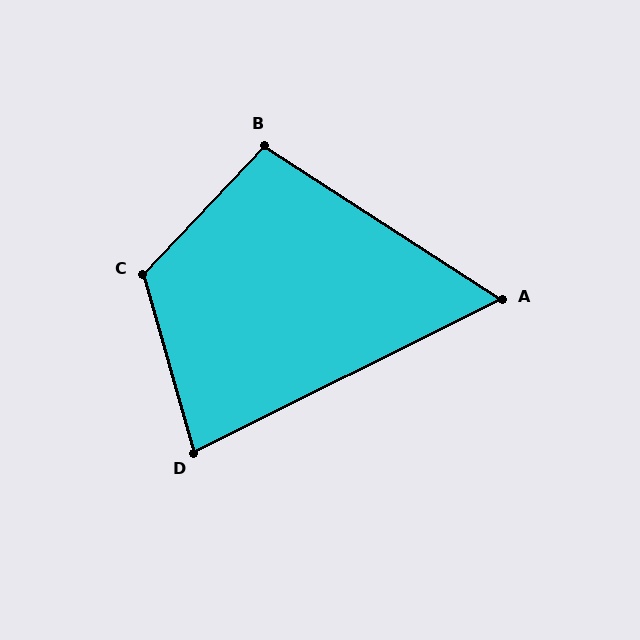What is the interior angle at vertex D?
Approximately 80 degrees (acute).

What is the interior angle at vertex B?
Approximately 100 degrees (obtuse).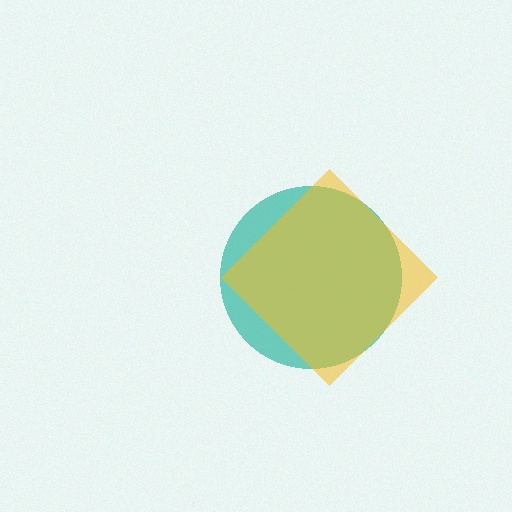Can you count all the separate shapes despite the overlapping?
Yes, there are 2 separate shapes.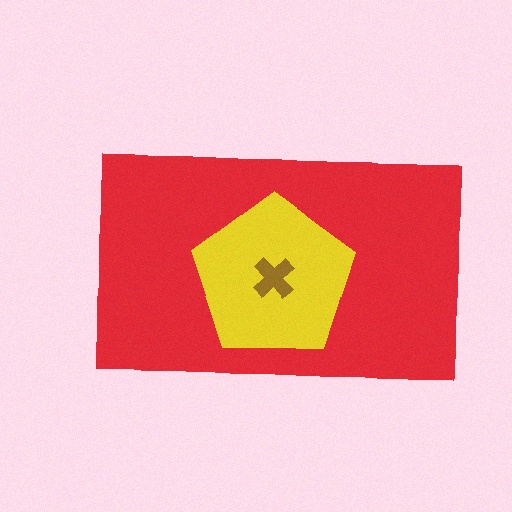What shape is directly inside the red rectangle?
The yellow pentagon.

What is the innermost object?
The brown cross.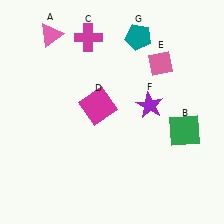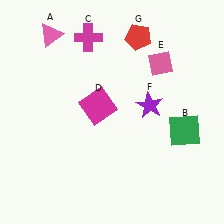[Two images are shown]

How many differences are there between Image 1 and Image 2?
There is 1 difference between the two images.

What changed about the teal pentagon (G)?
In Image 1, G is teal. In Image 2, it changed to red.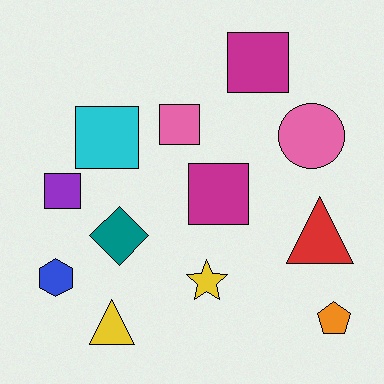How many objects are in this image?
There are 12 objects.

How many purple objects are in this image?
There is 1 purple object.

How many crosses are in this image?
There are no crosses.